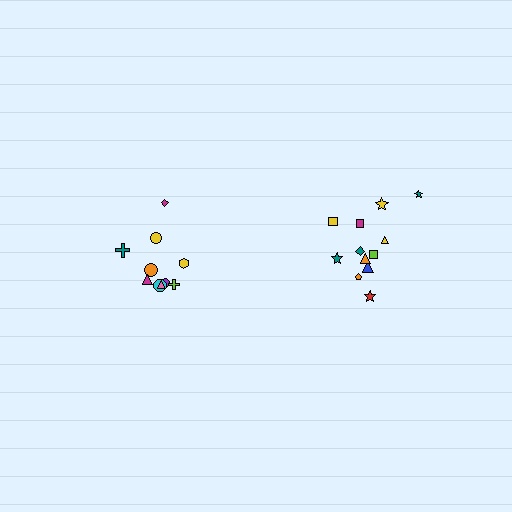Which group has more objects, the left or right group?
The right group.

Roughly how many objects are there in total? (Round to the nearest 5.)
Roughly 20 objects in total.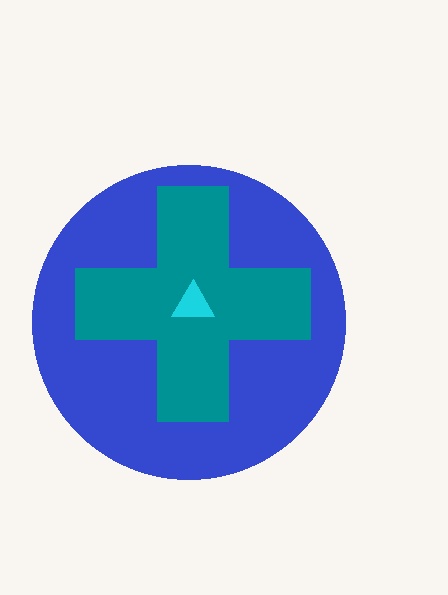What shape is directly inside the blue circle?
The teal cross.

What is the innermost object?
The cyan triangle.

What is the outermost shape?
The blue circle.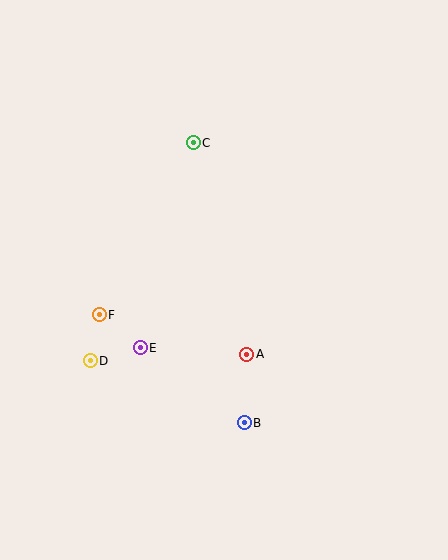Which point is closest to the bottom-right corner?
Point B is closest to the bottom-right corner.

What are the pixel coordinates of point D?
Point D is at (90, 361).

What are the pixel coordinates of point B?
Point B is at (244, 423).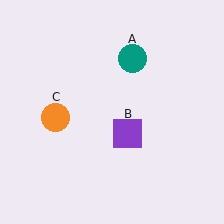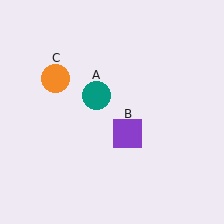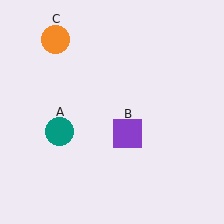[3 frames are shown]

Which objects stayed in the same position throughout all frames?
Purple square (object B) remained stationary.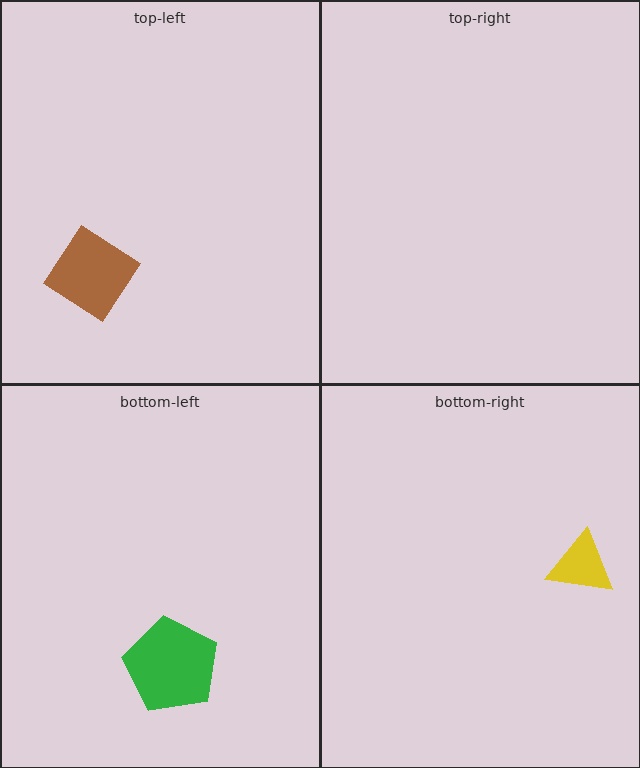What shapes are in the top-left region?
The brown diamond.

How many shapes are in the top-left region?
1.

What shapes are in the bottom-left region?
The green pentagon.